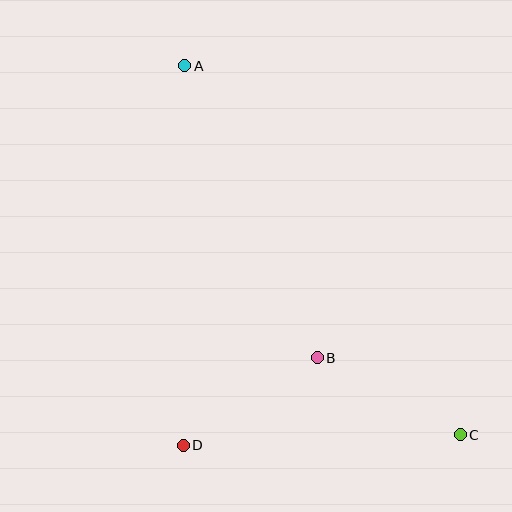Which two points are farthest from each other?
Points A and C are farthest from each other.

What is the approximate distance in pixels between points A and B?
The distance between A and B is approximately 320 pixels.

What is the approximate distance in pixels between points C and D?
The distance between C and D is approximately 277 pixels.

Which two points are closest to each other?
Points B and D are closest to each other.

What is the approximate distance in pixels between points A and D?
The distance between A and D is approximately 379 pixels.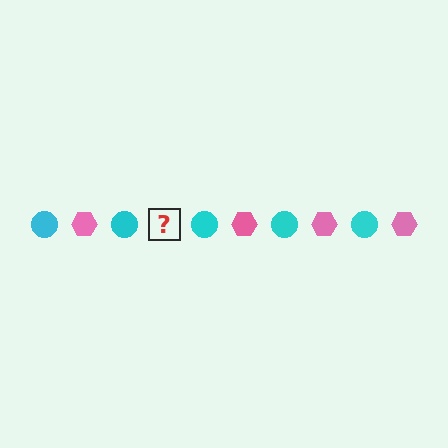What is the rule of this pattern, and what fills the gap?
The rule is that the pattern alternates between cyan circle and pink hexagon. The gap should be filled with a pink hexagon.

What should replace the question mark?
The question mark should be replaced with a pink hexagon.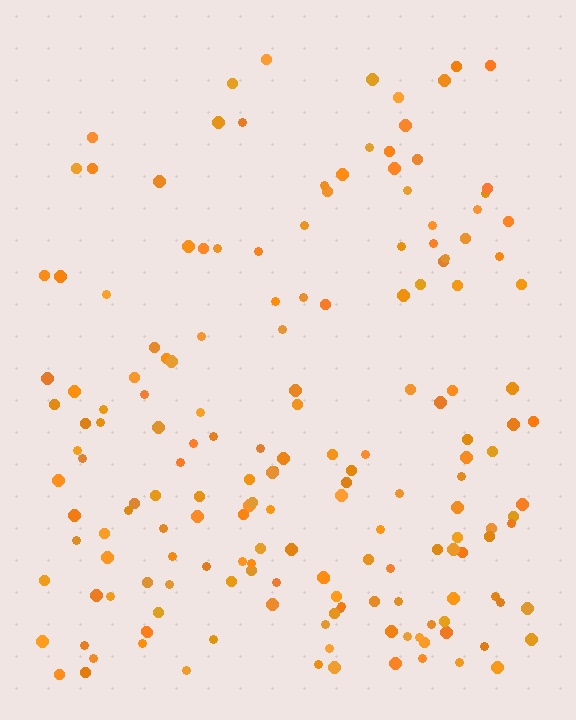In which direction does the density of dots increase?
From top to bottom, with the bottom side densest.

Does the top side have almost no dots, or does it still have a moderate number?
Still a moderate number, just noticeably fewer than the bottom.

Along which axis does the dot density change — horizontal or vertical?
Vertical.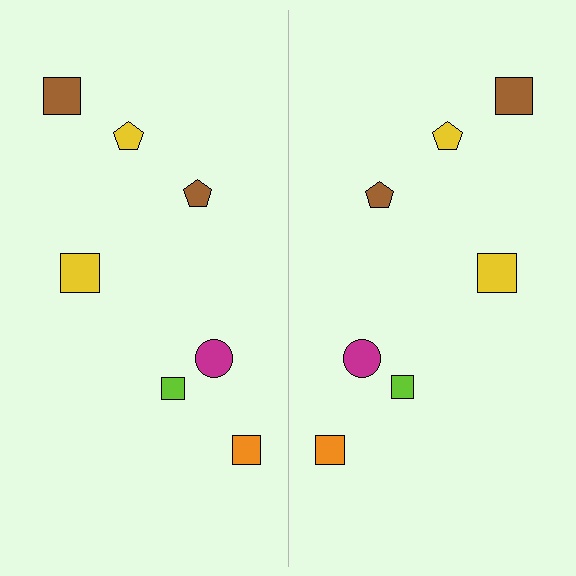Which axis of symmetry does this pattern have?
The pattern has a vertical axis of symmetry running through the center of the image.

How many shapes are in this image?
There are 14 shapes in this image.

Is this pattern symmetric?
Yes, this pattern has bilateral (reflection) symmetry.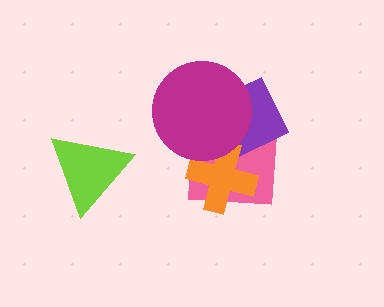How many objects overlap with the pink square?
3 objects overlap with the pink square.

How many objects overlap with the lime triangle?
0 objects overlap with the lime triangle.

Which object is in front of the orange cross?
The magenta circle is in front of the orange cross.